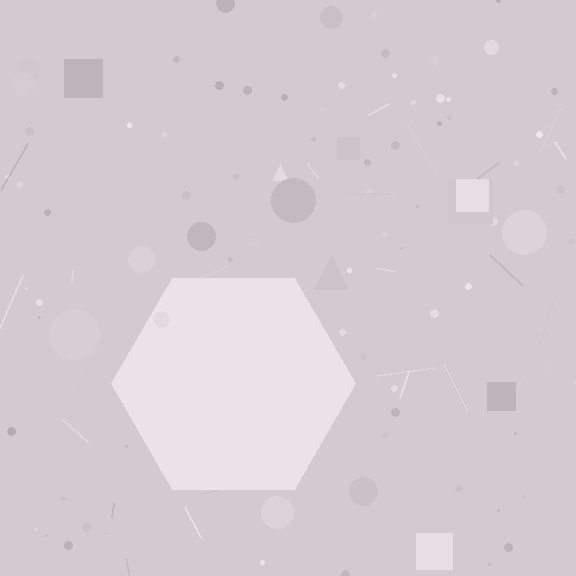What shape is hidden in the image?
A hexagon is hidden in the image.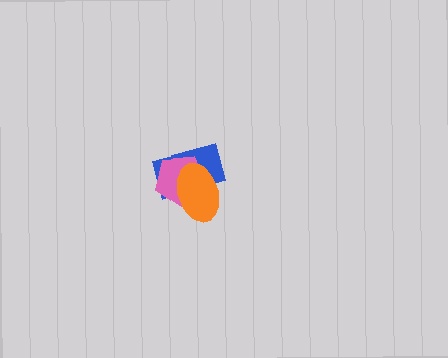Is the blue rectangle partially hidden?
Yes, it is partially covered by another shape.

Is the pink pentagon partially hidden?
Yes, it is partially covered by another shape.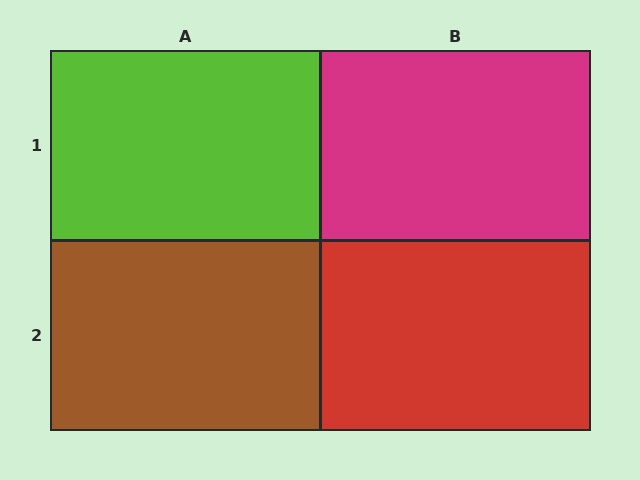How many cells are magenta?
1 cell is magenta.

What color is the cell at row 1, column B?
Magenta.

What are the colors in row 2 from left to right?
Brown, red.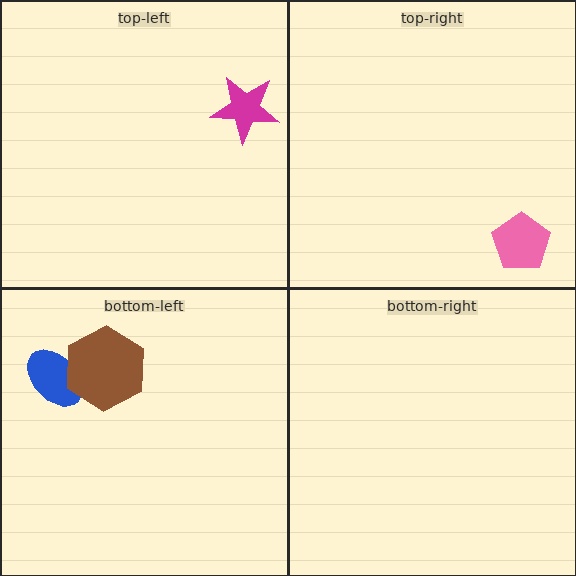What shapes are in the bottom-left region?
The blue ellipse, the brown hexagon.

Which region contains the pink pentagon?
The top-right region.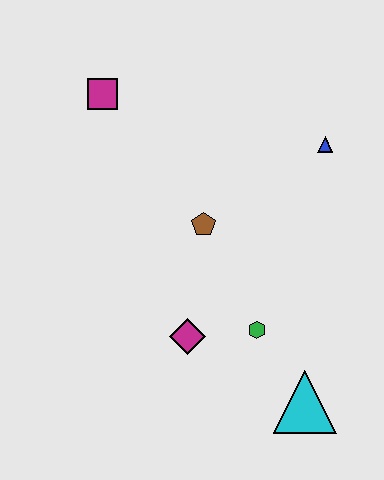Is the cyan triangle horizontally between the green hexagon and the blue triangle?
Yes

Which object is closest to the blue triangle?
The brown pentagon is closest to the blue triangle.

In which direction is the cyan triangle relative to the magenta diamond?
The cyan triangle is to the right of the magenta diamond.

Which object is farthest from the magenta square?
The cyan triangle is farthest from the magenta square.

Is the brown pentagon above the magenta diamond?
Yes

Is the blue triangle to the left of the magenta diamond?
No